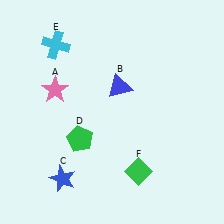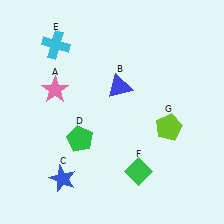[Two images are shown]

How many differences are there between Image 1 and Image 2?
There is 1 difference between the two images.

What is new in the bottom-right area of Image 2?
A lime pentagon (G) was added in the bottom-right area of Image 2.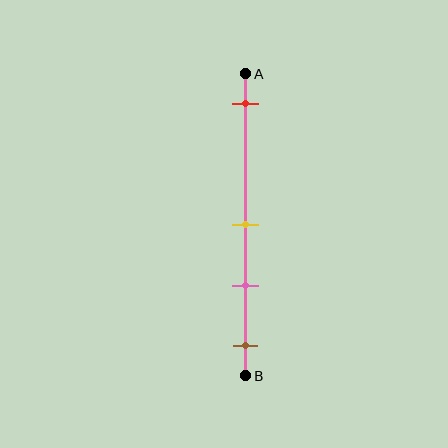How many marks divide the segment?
There are 4 marks dividing the segment.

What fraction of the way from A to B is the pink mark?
The pink mark is approximately 70% (0.7) of the way from A to B.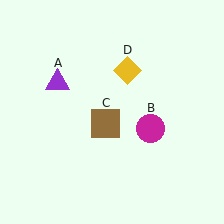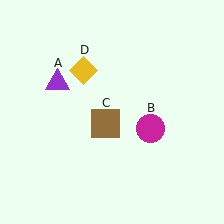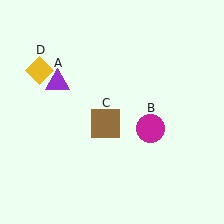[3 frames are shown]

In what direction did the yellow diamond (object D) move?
The yellow diamond (object D) moved left.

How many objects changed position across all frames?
1 object changed position: yellow diamond (object D).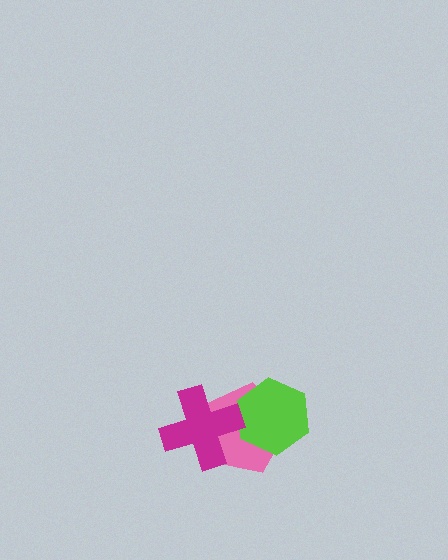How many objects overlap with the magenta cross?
2 objects overlap with the magenta cross.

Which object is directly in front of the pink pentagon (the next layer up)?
The lime hexagon is directly in front of the pink pentagon.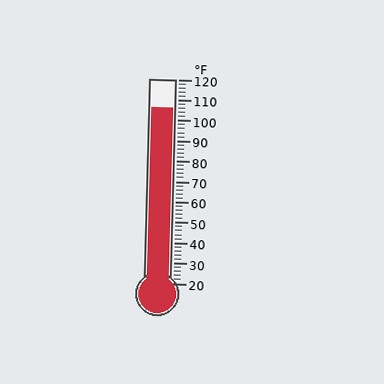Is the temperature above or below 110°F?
The temperature is below 110°F.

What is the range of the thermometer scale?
The thermometer scale ranges from 20°F to 120°F.